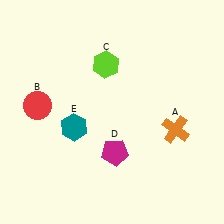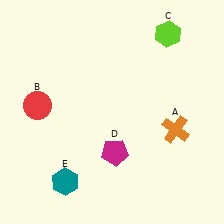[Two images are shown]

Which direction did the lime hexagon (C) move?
The lime hexagon (C) moved right.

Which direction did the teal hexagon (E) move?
The teal hexagon (E) moved down.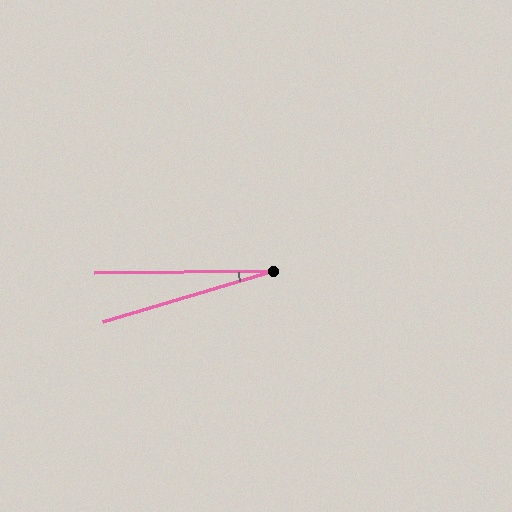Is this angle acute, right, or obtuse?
It is acute.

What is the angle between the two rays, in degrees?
Approximately 16 degrees.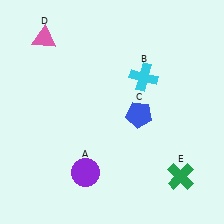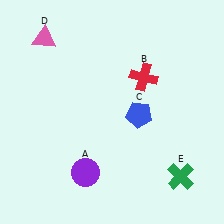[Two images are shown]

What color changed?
The cross (B) changed from cyan in Image 1 to red in Image 2.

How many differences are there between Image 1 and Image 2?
There is 1 difference between the two images.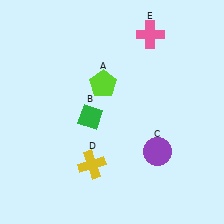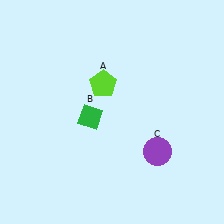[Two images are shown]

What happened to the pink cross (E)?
The pink cross (E) was removed in Image 2. It was in the top-right area of Image 1.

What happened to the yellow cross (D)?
The yellow cross (D) was removed in Image 2. It was in the bottom-left area of Image 1.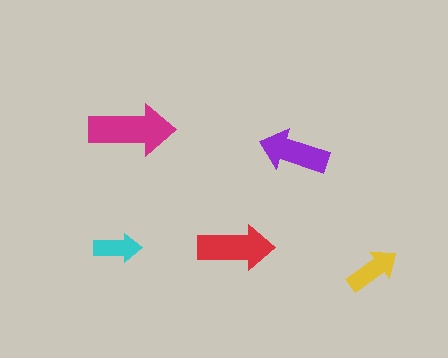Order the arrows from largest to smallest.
the magenta one, the red one, the purple one, the yellow one, the cyan one.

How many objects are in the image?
There are 5 objects in the image.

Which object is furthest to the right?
The yellow arrow is rightmost.